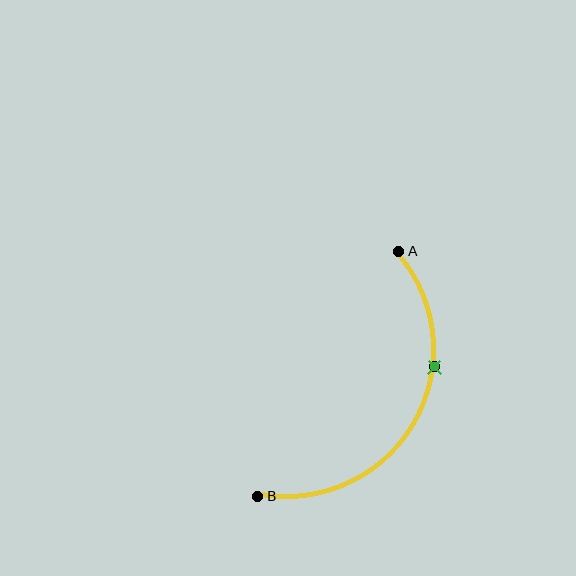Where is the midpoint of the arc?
The arc midpoint is the point on the curve farthest from the straight line joining A and B. It sits to the right of that line.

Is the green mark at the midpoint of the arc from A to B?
No. The green mark lies on the arc but is closer to endpoint A. The arc midpoint would be at the point on the curve equidistant along the arc from both A and B.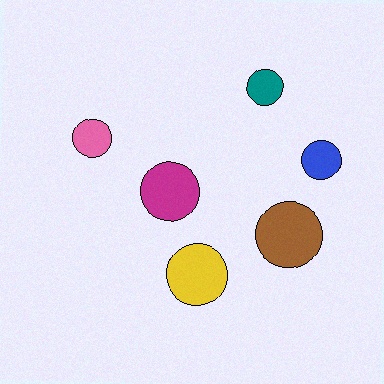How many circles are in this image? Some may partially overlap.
There are 6 circles.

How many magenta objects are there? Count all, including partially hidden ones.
There is 1 magenta object.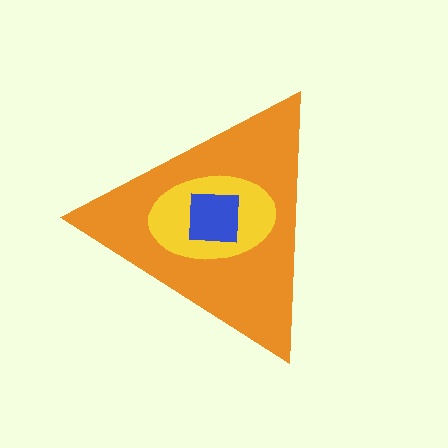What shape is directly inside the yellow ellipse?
The blue square.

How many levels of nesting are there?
3.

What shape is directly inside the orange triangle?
The yellow ellipse.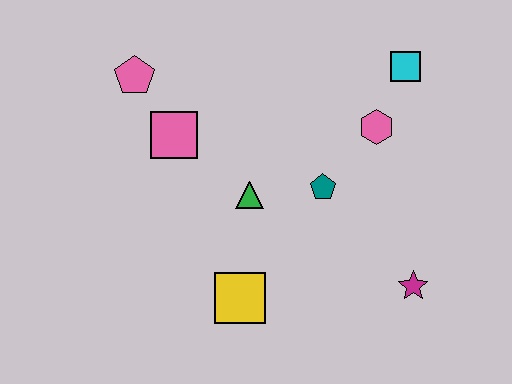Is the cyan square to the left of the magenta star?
Yes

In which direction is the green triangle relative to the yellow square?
The green triangle is above the yellow square.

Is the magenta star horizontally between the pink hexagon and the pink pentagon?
No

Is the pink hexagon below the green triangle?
No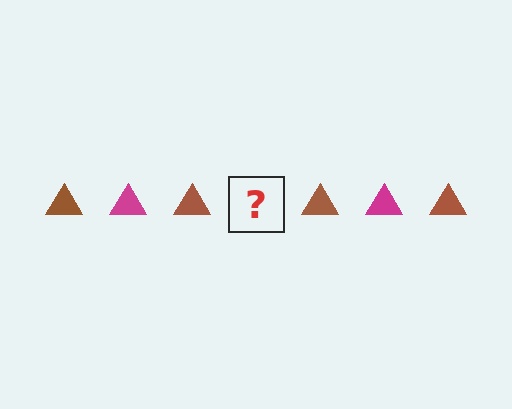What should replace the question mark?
The question mark should be replaced with a magenta triangle.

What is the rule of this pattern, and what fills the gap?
The rule is that the pattern cycles through brown, magenta triangles. The gap should be filled with a magenta triangle.